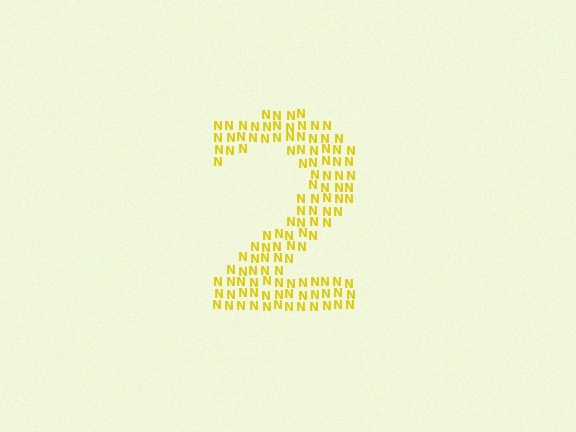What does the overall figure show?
The overall figure shows the digit 2.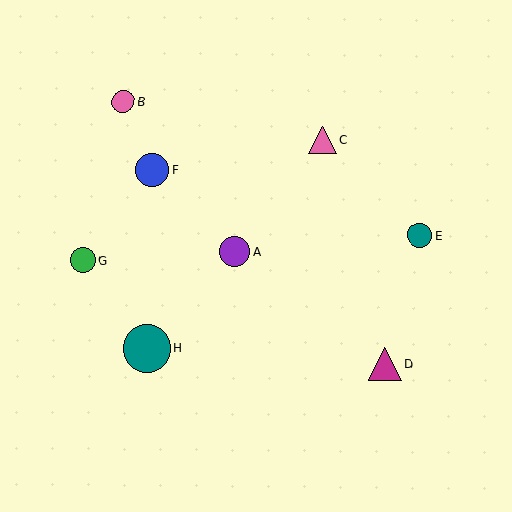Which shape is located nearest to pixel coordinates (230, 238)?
The purple circle (labeled A) at (235, 252) is nearest to that location.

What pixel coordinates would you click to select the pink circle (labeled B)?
Click at (123, 101) to select the pink circle B.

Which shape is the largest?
The teal circle (labeled H) is the largest.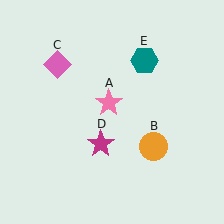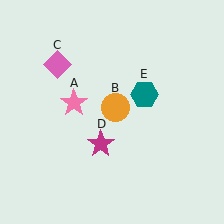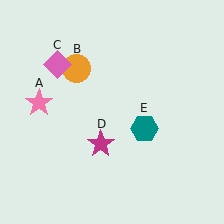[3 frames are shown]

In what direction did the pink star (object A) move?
The pink star (object A) moved left.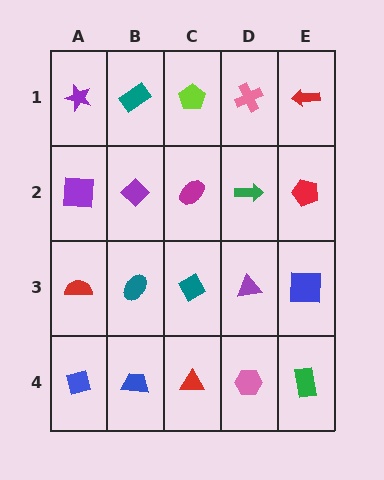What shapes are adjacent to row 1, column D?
A green arrow (row 2, column D), a lime pentagon (row 1, column C), a red arrow (row 1, column E).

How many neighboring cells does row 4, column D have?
3.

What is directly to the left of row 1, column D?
A lime pentagon.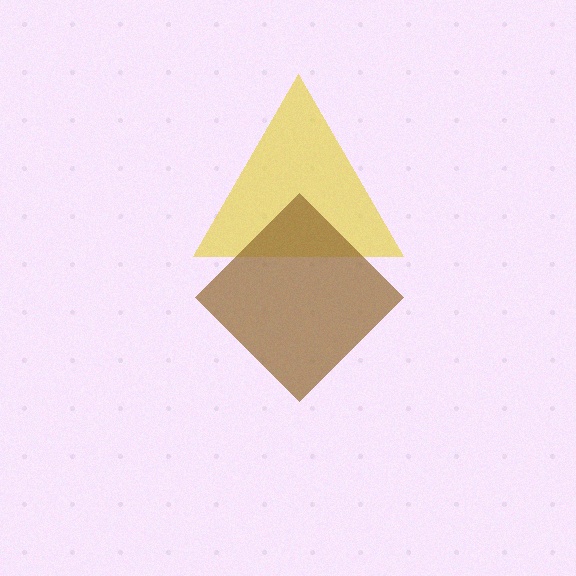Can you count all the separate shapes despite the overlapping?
Yes, there are 2 separate shapes.